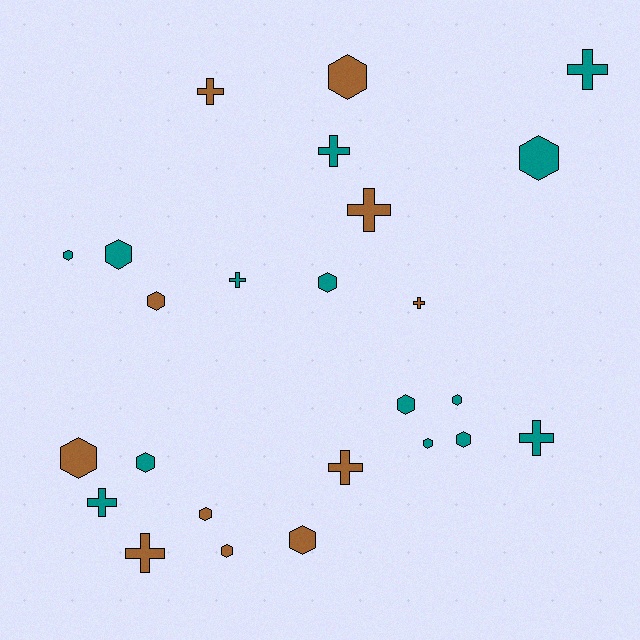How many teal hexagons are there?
There are 9 teal hexagons.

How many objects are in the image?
There are 25 objects.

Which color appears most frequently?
Teal, with 14 objects.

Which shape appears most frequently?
Hexagon, with 15 objects.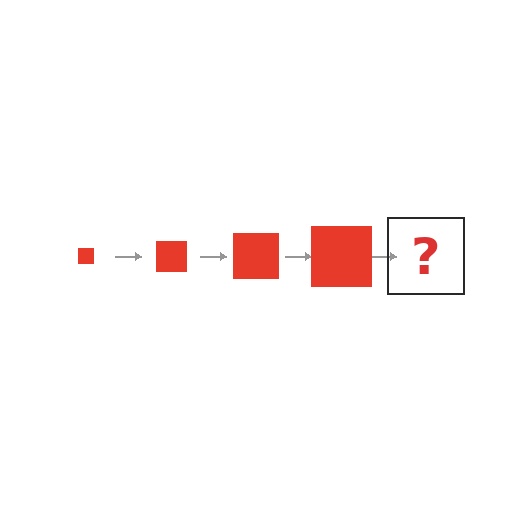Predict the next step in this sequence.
The next step is a red square, larger than the previous one.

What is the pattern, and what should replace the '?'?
The pattern is that the square gets progressively larger each step. The '?' should be a red square, larger than the previous one.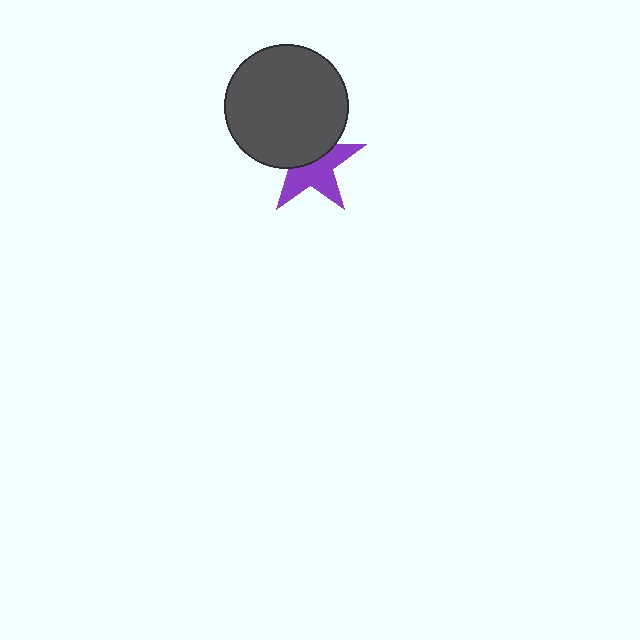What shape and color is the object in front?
The object in front is a dark gray circle.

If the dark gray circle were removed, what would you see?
You would see the complete purple star.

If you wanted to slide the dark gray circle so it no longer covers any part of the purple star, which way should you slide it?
Slide it up — that is the most direct way to separate the two shapes.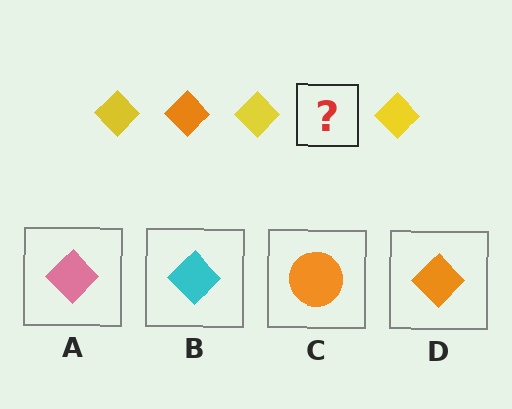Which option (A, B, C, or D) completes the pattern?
D.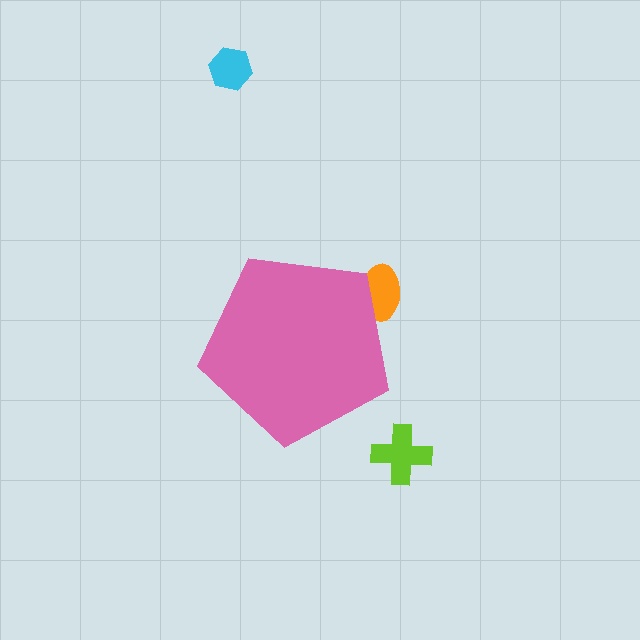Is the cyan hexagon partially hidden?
No, the cyan hexagon is fully visible.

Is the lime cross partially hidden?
No, the lime cross is fully visible.